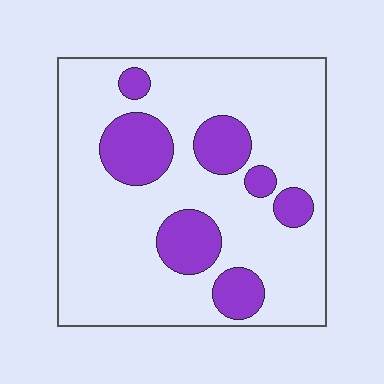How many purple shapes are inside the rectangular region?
7.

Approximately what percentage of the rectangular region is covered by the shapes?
Approximately 20%.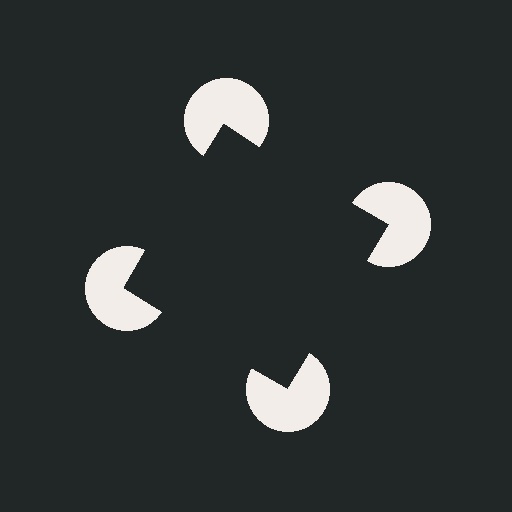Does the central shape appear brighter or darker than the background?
It typically appears slightly darker than the background, even though no actual brightness change is drawn.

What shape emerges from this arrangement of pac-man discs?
An illusory square — its edges are inferred from the aligned wedge cuts in the pac-man discs, not physically drawn.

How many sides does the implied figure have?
4 sides.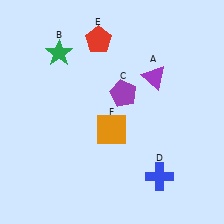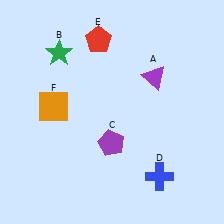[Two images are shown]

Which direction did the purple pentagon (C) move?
The purple pentagon (C) moved down.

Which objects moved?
The objects that moved are: the purple pentagon (C), the orange square (F).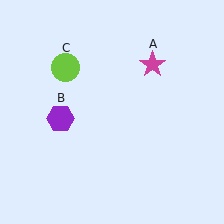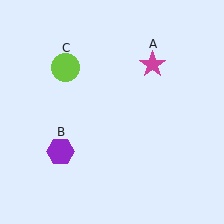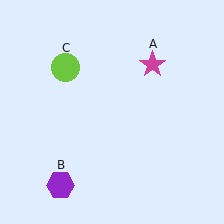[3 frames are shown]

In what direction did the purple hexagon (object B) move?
The purple hexagon (object B) moved down.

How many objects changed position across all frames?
1 object changed position: purple hexagon (object B).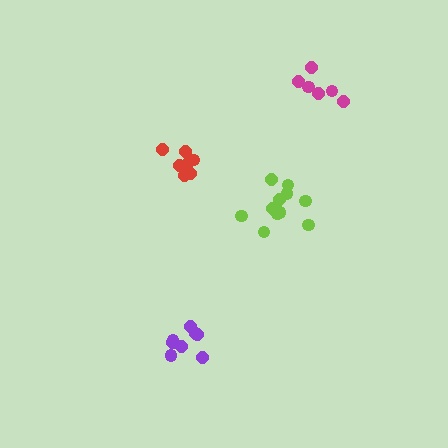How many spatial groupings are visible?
There are 4 spatial groupings.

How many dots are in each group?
Group 1: 8 dots, Group 2: 6 dots, Group 3: 7 dots, Group 4: 12 dots (33 total).